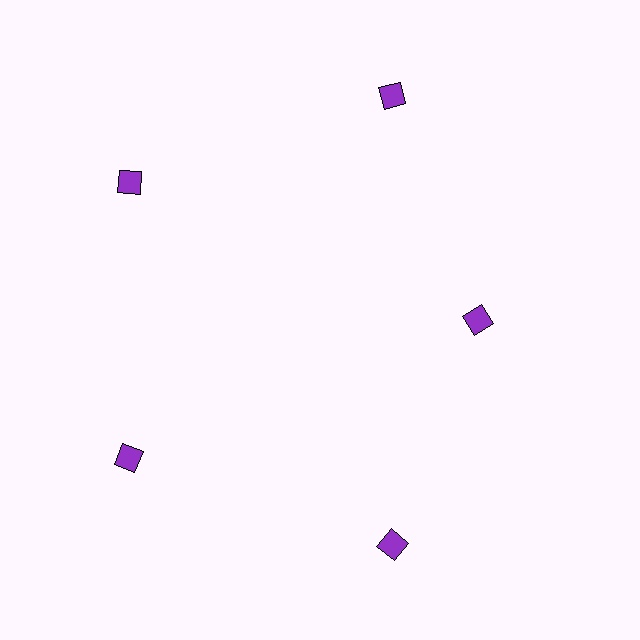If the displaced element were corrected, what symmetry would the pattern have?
It would have 5-fold rotational symmetry — the pattern would map onto itself every 72 degrees.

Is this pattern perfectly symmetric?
No. The 5 purple diamonds are arranged in a ring, but one element near the 3 o'clock position is pulled inward toward the center, breaking the 5-fold rotational symmetry.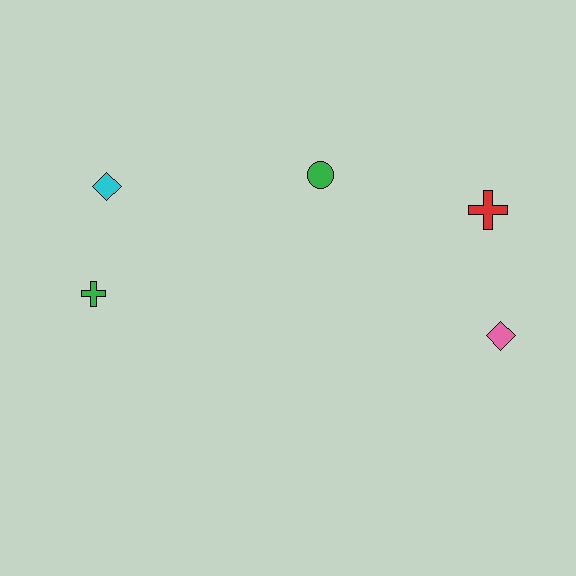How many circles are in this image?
There is 1 circle.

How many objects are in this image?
There are 5 objects.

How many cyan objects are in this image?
There is 1 cyan object.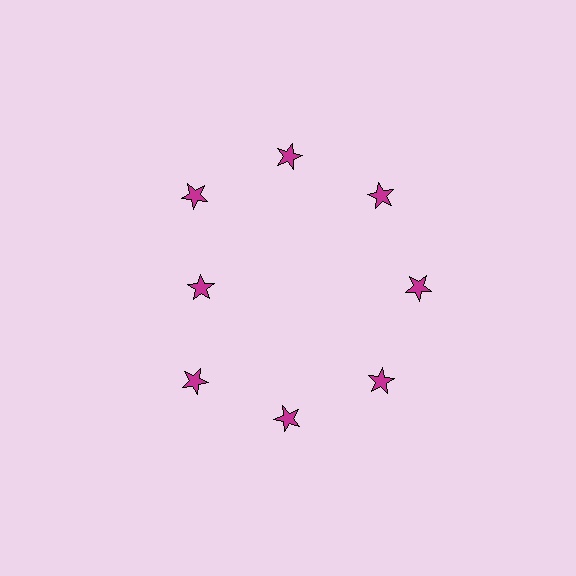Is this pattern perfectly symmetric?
No. The 8 magenta stars are arranged in a ring, but one element near the 9 o'clock position is pulled inward toward the center, breaking the 8-fold rotational symmetry.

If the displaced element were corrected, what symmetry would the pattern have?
It would have 8-fold rotational symmetry — the pattern would map onto itself every 45 degrees.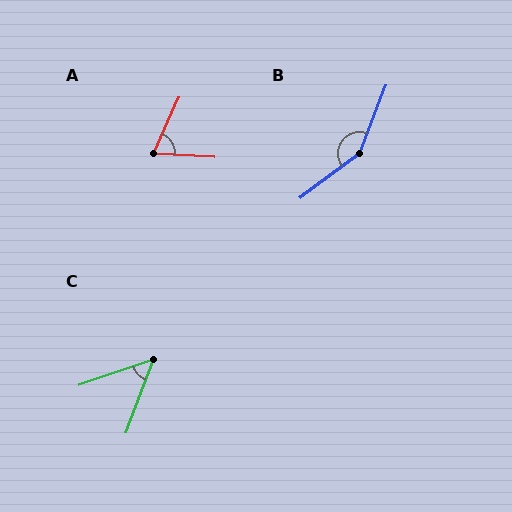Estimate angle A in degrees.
Approximately 69 degrees.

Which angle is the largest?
B, at approximately 148 degrees.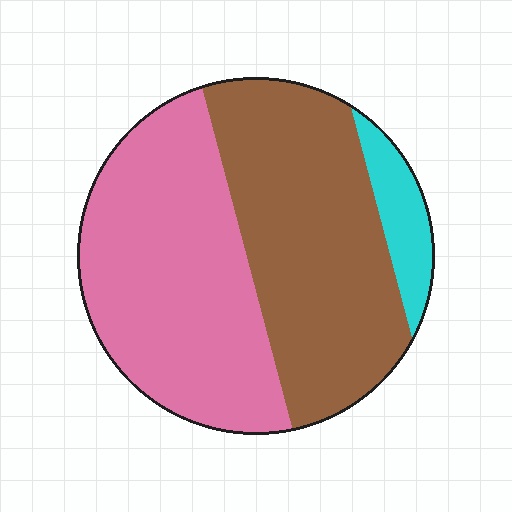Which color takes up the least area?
Cyan, at roughly 10%.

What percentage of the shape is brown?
Brown covers roughly 45% of the shape.